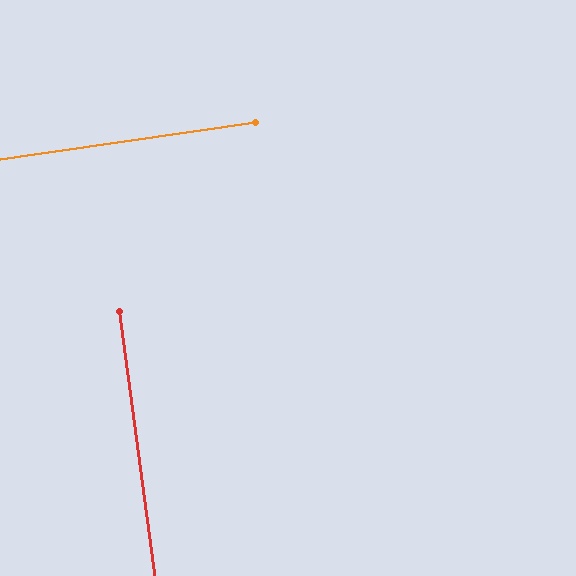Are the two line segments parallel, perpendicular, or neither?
Perpendicular — they meet at approximately 89°.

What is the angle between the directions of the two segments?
Approximately 89 degrees.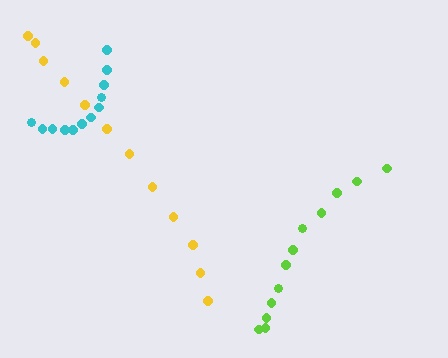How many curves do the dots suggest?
There are 3 distinct paths.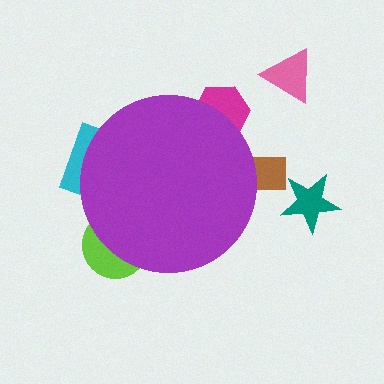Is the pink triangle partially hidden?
No, the pink triangle is fully visible.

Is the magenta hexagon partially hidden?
Yes, the magenta hexagon is partially hidden behind the purple circle.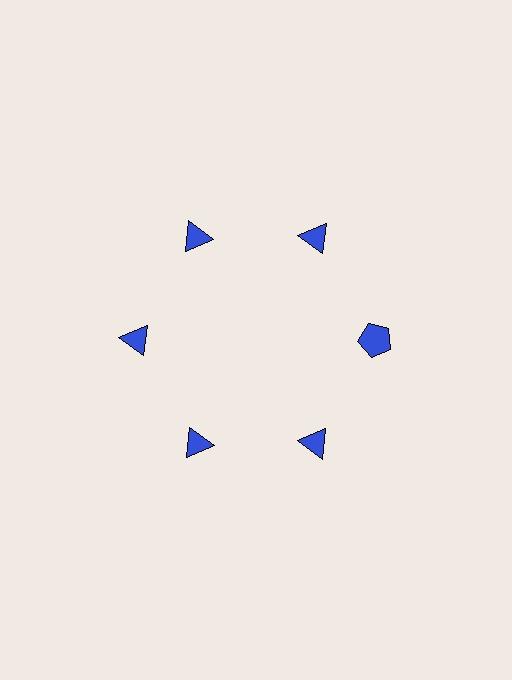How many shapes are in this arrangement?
There are 6 shapes arranged in a ring pattern.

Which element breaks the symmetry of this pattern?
The blue pentagon at roughly the 3 o'clock position breaks the symmetry. All other shapes are blue triangles.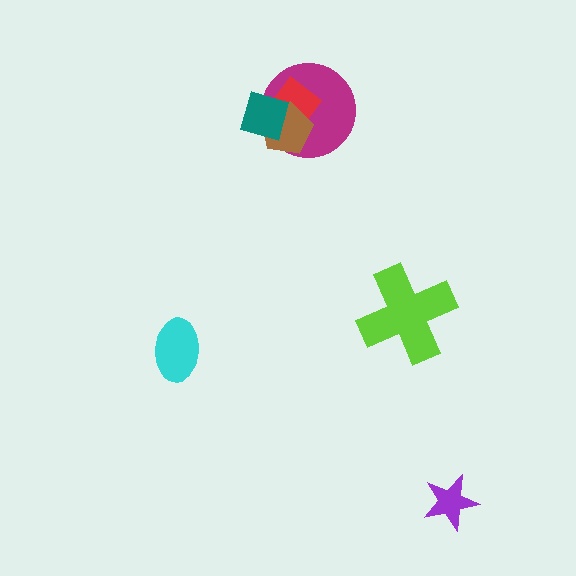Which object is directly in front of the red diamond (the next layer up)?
The brown pentagon is directly in front of the red diamond.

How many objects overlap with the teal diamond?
3 objects overlap with the teal diamond.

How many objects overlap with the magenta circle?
3 objects overlap with the magenta circle.